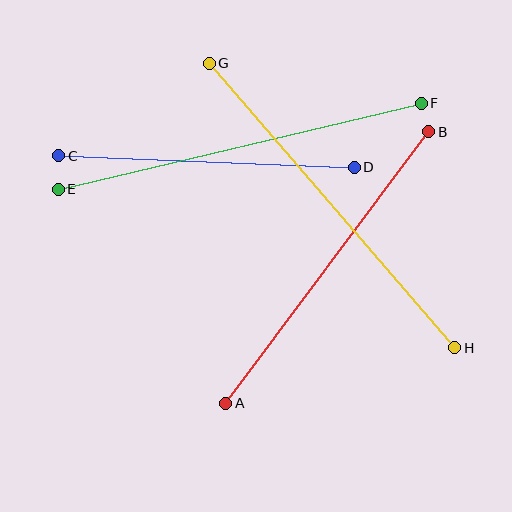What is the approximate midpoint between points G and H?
The midpoint is at approximately (332, 205) pixels.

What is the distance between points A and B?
The distance is approximately 339 pixels.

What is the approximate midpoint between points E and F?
The midpoint is at approximately (240, 146) pixels.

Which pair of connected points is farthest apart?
Points G and H are farthest apart.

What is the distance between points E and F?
The distance is approximately 373 pixels.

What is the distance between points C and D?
The distance is approximately 296 pixels.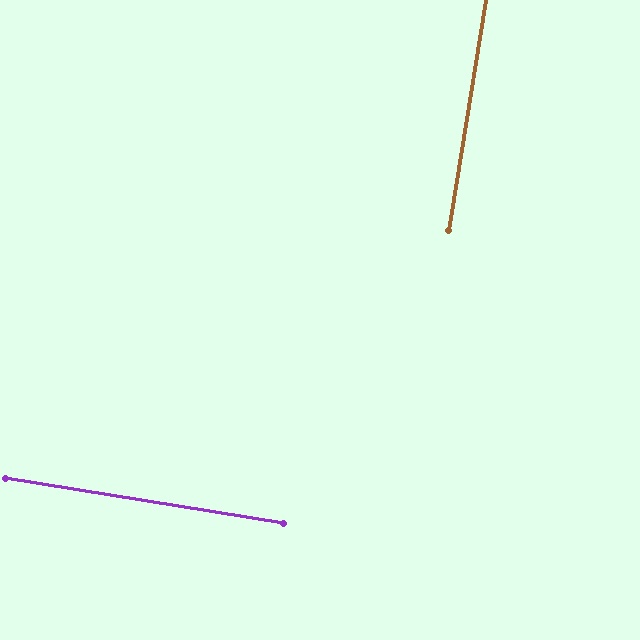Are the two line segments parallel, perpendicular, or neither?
Perpendicular — they meet at approximately 90°.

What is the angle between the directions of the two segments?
Approximately 90 degrees.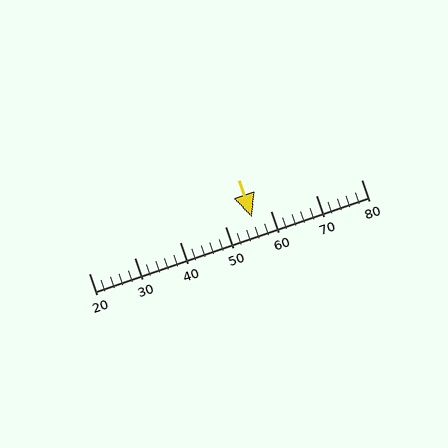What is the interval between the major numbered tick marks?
The major tick marks are spaced 10 units apart.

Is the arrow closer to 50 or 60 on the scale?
The arrow is closer to 60.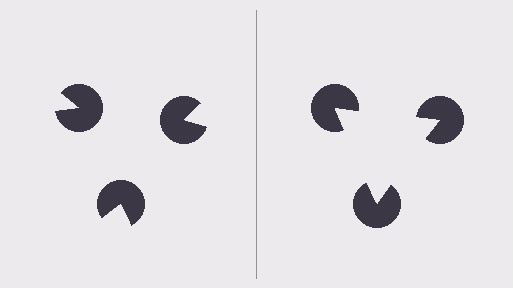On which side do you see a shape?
An illusory triangle appears on the right side. On the left side the wedge cuts are rotated, so no coherent shape forms.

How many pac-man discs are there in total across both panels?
6 — 3 on each side.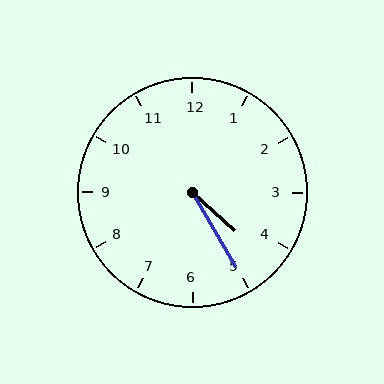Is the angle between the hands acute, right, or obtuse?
It is acute.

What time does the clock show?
4:25.